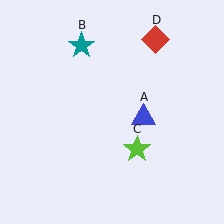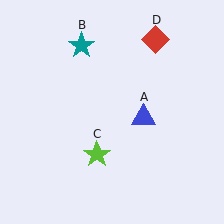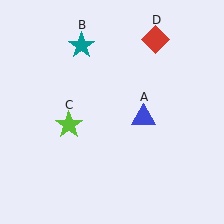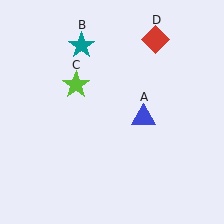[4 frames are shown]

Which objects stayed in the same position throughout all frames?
Blue triangle (object A) and teal star (object B) and red diamond (object D) remained stationary.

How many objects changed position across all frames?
1 object changed position: lime star (object C).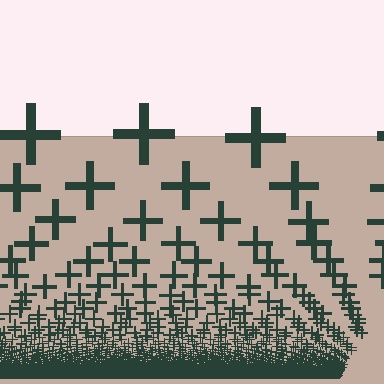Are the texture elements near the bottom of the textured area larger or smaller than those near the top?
Smaller. The gradient is inverted — elements near the bottom are smaller and denser.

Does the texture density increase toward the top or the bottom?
Density increases toward the bottom.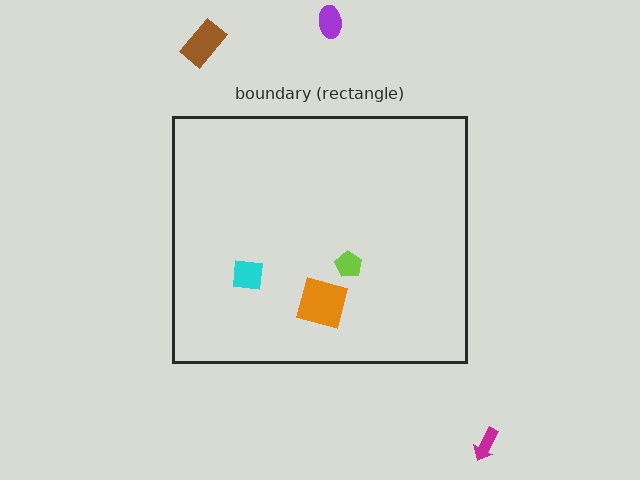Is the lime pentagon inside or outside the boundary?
Inside.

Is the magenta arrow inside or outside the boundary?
Outside.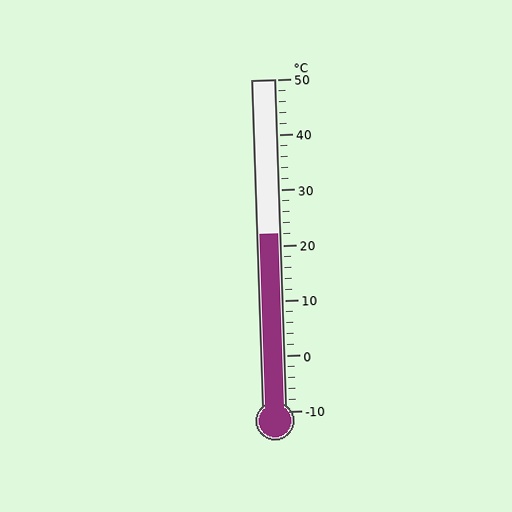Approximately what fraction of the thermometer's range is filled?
The thermometer is filled to approximately 55% of its range.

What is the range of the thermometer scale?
The thermometer scale ranges from -10°C to 50°C.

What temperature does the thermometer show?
The thermometer shows approximately 22°C.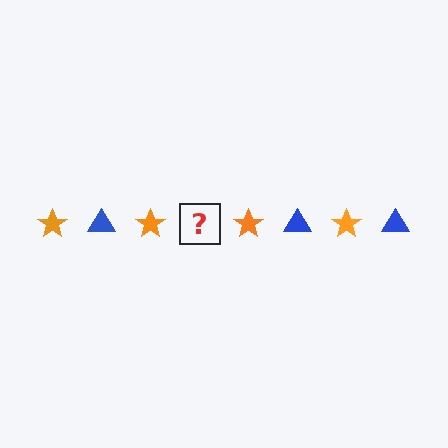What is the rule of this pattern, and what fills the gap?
The rule is that the pattern alternates between orange star and blue triangle. The gap should be filled with a blue triangle.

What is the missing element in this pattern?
The missing element is a blue triangle.